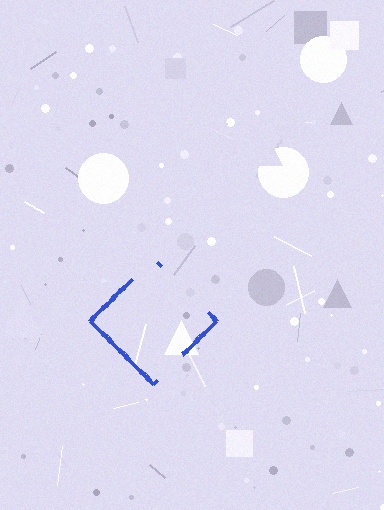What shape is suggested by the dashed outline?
The dashed outline suggests a diamond.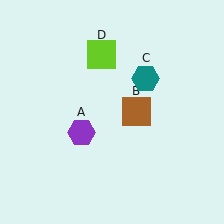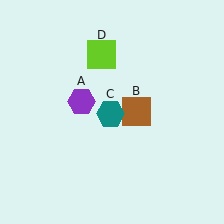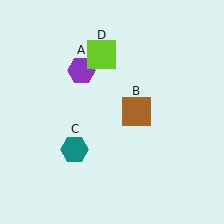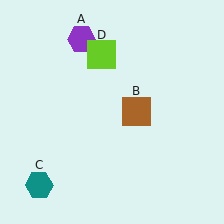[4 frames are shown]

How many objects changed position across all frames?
2 objects changed position: purple hexagon (object A), teal hexagon (object C).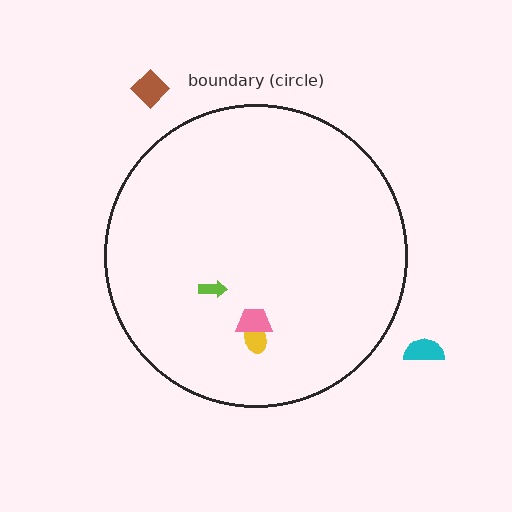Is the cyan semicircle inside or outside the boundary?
Outside.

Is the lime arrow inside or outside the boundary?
Inside.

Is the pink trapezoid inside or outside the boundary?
Inside.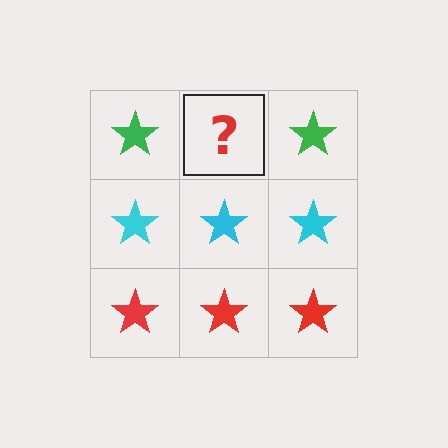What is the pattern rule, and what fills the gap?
The rule is that each row has a consistent color. The gap should be filled with a green star.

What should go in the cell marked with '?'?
The missing cell should contain a green star.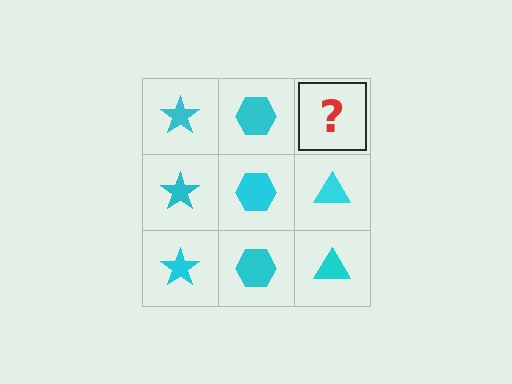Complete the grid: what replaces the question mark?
The question mark should be replaced with a cyan triangle.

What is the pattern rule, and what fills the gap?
The rule is that each column has a consistent shape. The gap should be filled with a cyan triangle.